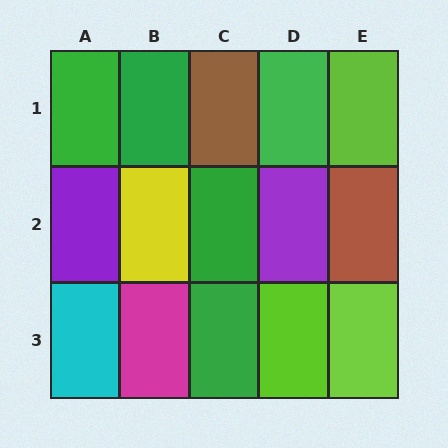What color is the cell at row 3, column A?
Cyan.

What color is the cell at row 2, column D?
Purple.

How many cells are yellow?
1 cell is yellow.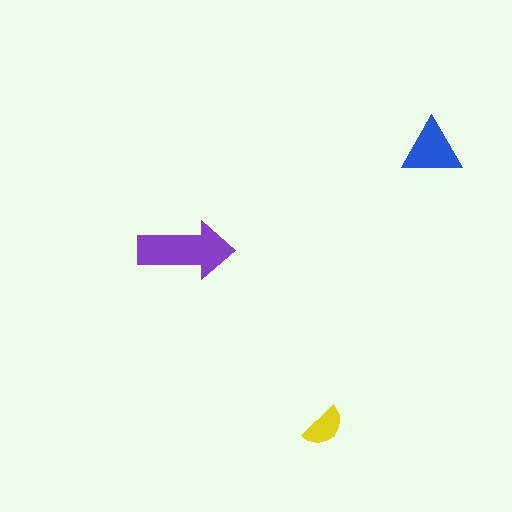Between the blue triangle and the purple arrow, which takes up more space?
The purple arrow.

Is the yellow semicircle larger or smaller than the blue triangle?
Smaller.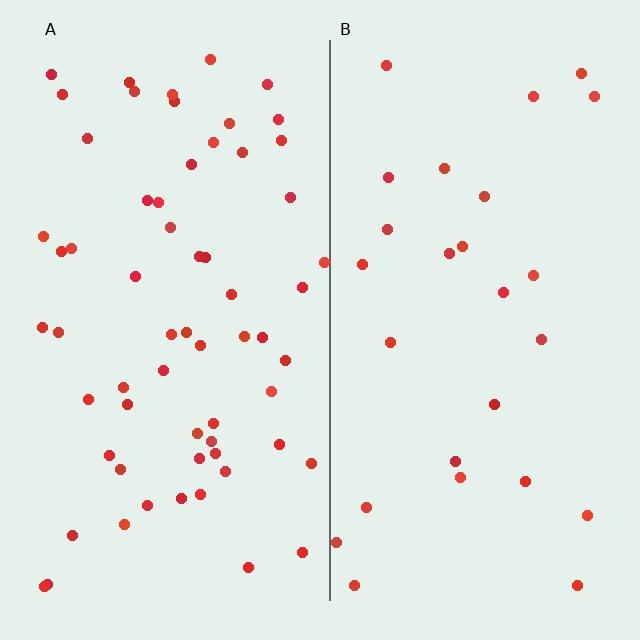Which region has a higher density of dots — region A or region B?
A (the left).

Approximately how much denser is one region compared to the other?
Approximately 2.3× — region A over region B.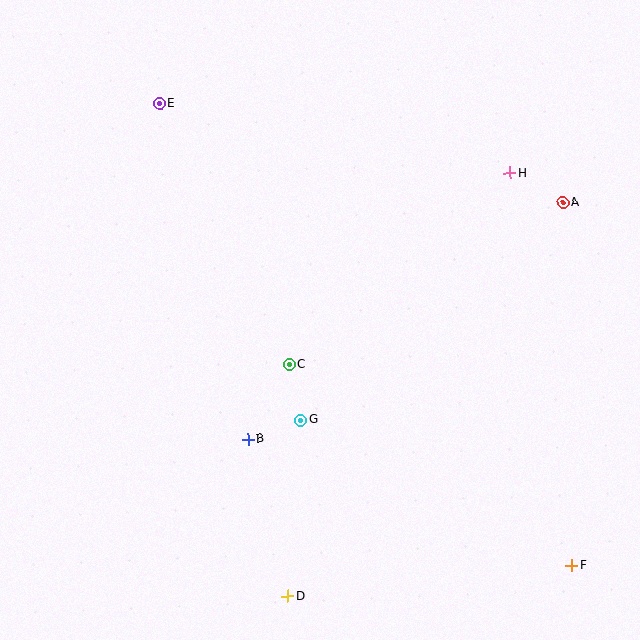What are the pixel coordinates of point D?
Point D is at (288, 596).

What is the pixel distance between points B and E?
The distance between B and E is 348 pixels.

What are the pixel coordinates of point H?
Point H is at (510, 173).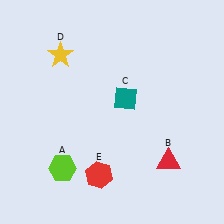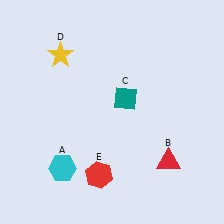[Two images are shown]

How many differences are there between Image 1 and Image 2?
There is 1 difference between the two images.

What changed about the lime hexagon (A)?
In Image 1, A is lime. In Image 2, it changed to cyan.